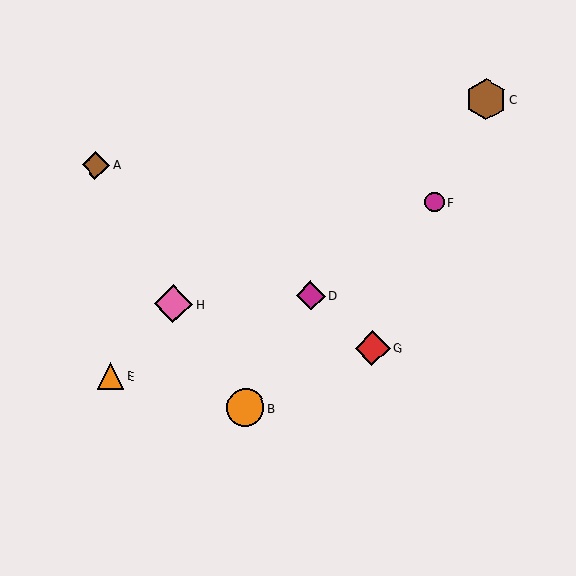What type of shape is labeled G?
Shape G is a red diamond.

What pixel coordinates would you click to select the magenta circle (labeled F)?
Click at (435, 202) to select the magenta circle F.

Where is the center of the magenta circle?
The center of the magenta circle is at (435, 202).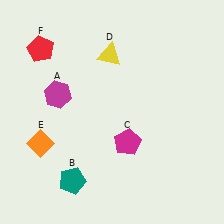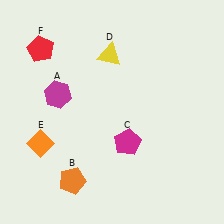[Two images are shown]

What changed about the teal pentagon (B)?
In Image 1, B is teal. In Image 2, it changed to orange.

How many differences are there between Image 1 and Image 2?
There is 1 difference between the two images.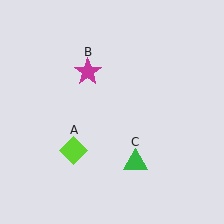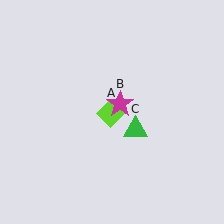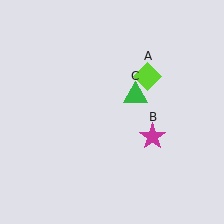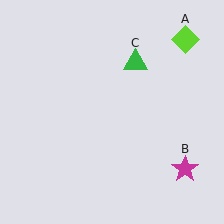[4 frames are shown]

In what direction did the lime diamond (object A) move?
The lime diamond (object A) moved up and to the right.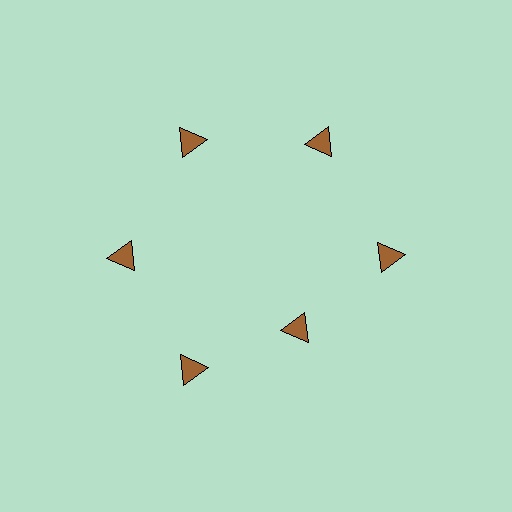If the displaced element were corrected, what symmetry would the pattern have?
It would have 6-fold rotational symmetry — the pattern would map onto itself every 60 degrees.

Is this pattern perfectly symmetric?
No. The 6 brown triangles are arranged in a ring, but one element near the 5 o'clock position is pulled inward toward the center, breaking the 6-fold rotational symmetry.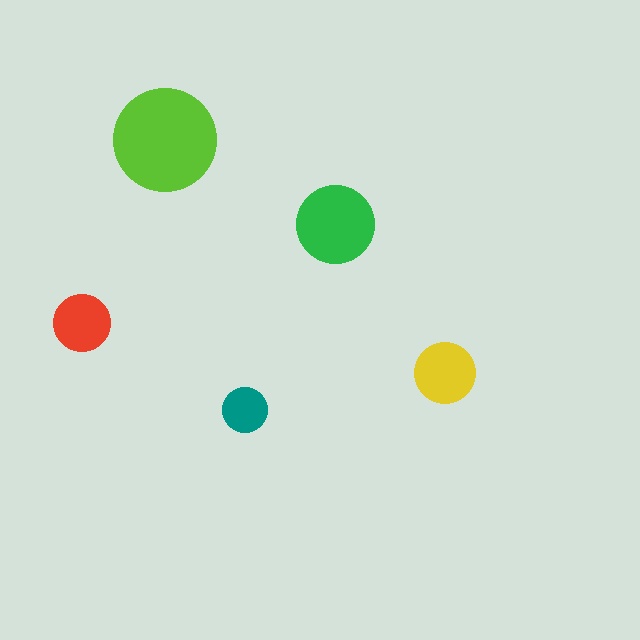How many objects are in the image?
There are 5 objects in the image.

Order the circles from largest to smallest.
the lime one, the green one, the yellow one, the red one, the teal one.